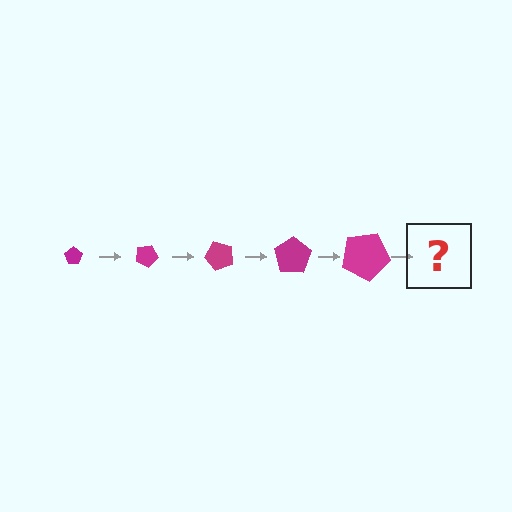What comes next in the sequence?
The next element should be a pentagon, larger than the previous one and rotated 125 degrees from the start.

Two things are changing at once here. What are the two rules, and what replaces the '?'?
The two rules are that the pentagon grows larger each step and it rotates 25 degrees each step. The '?' should be a pentagon, larger than the previous one and rotated 125 degrees from the start.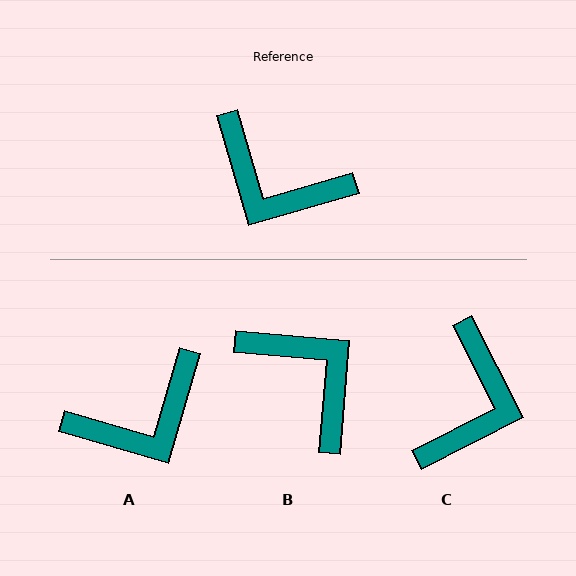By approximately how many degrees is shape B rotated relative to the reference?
Approximately 159 degrees counter-clockwise.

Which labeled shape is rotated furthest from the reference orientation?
B, about 159 degrees away.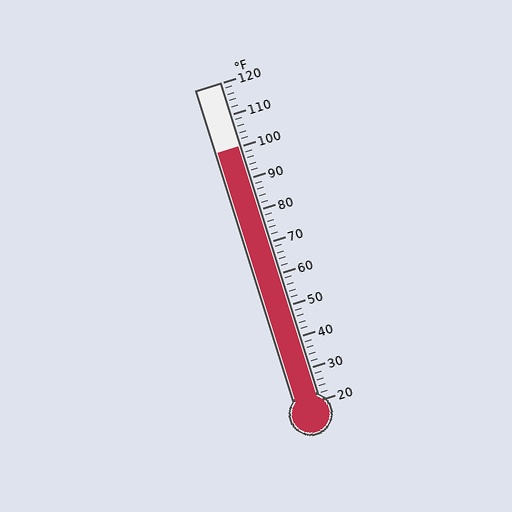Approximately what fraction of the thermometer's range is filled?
The thermometer is filled to approximately 80% of its range.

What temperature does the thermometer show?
The thermometer shows approximately 100°F.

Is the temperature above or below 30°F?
The temperature is above 30°F.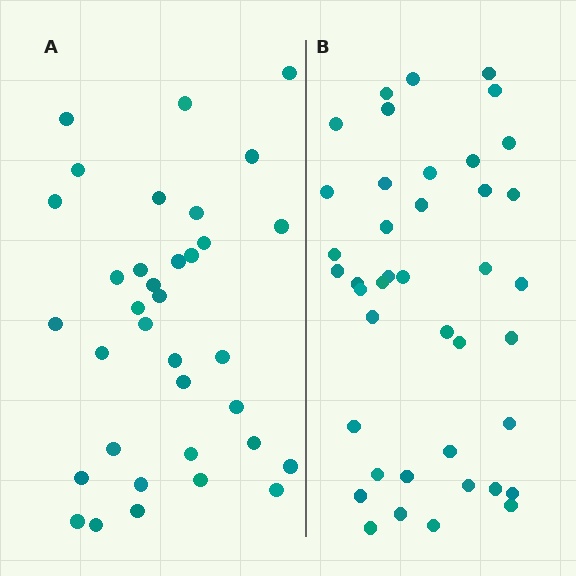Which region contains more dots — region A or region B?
Region B (the right region) has more dots.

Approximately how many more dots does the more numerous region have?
Region B has about 6 more dots than region A.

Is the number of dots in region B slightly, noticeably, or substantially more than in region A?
Region B has only slightly more — the two regions are fairly close. The ratio is roughly 1.2 to 1.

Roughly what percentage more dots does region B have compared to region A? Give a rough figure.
About 15% more.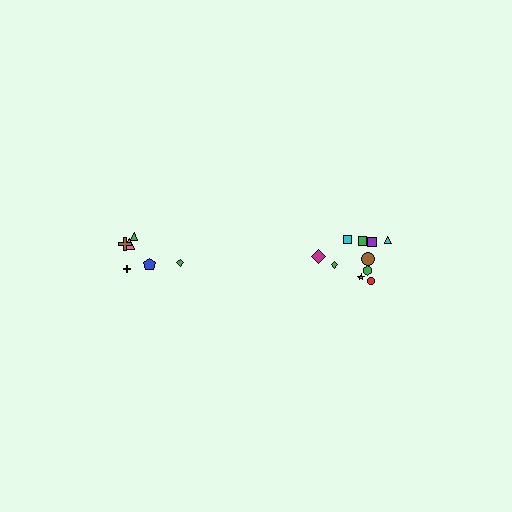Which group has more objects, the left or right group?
The right group.